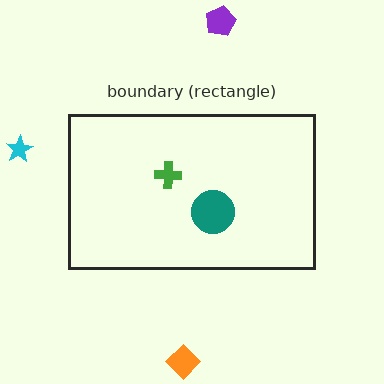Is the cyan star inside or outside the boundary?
Outside.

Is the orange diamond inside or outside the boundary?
Outside.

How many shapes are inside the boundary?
2 inside, 3 outside.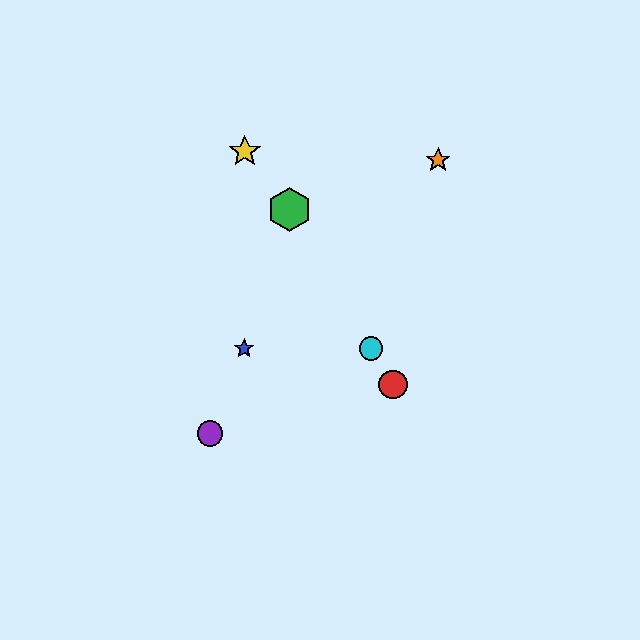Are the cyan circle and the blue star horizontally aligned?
Yes, both are at y≈348.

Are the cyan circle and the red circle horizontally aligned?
No, the cyan circle is at y≈348 and the red circle is at y≈384.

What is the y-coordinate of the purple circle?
The purple circle is at y≈434.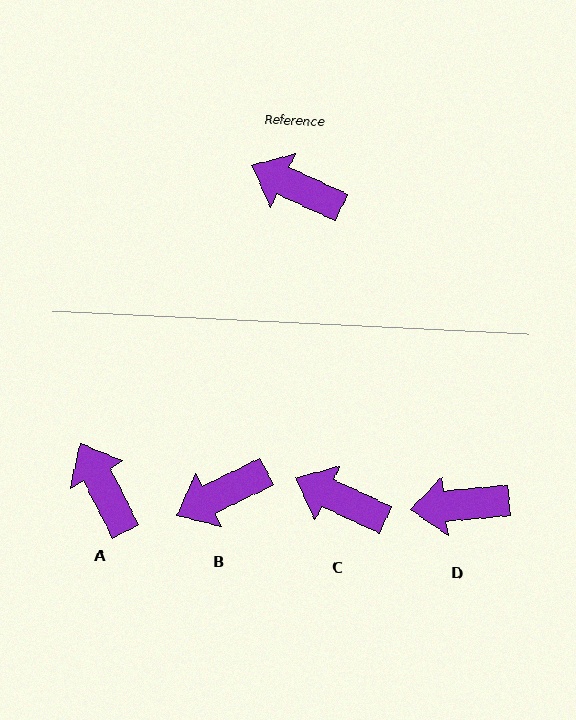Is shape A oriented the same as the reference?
No, it is off by about 38 degrees.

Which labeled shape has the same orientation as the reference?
C.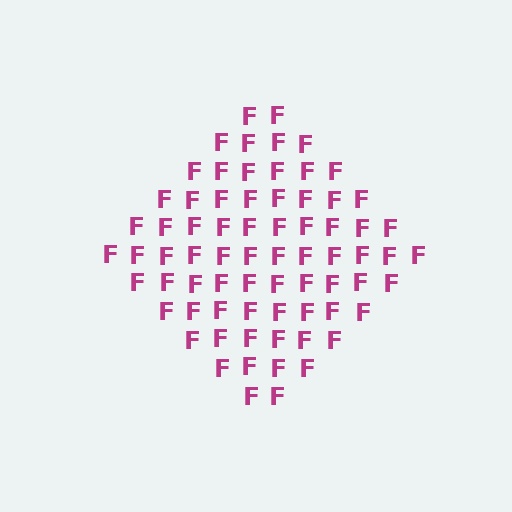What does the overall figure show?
The overall figure shows a diamond.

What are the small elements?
The small elements are letter F's.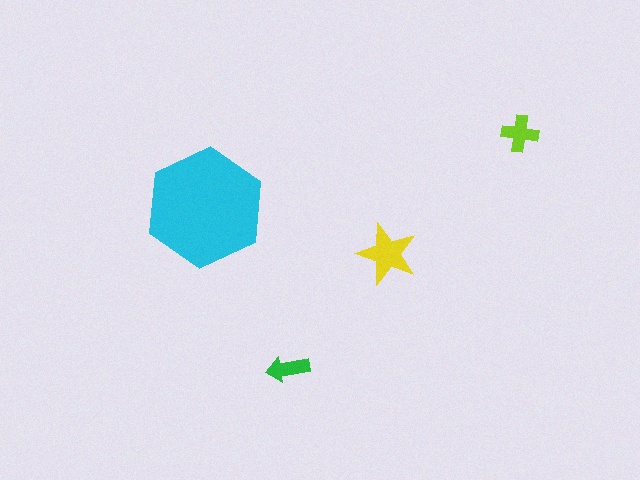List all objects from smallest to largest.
The green arrow, the lime cross, the yellow star, the cyan hexagon.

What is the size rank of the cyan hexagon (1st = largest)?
1st.